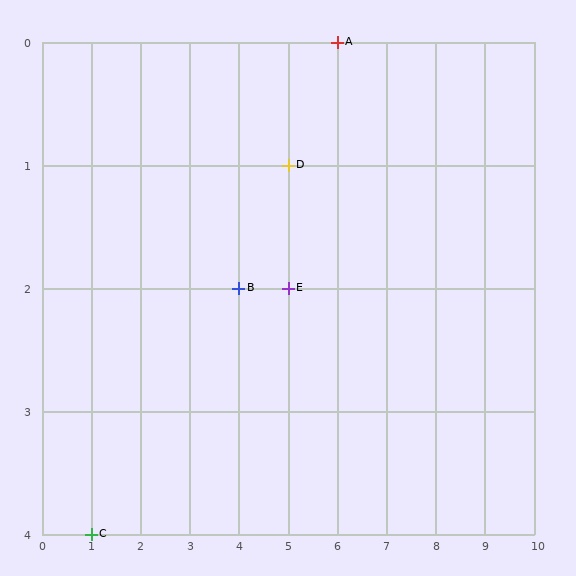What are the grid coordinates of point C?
Point C is at grid coordinates (1, 4).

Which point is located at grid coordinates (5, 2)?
Point E is at (5, 2).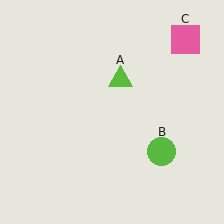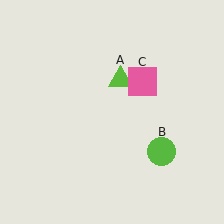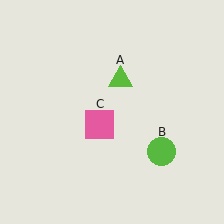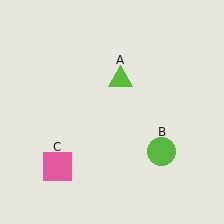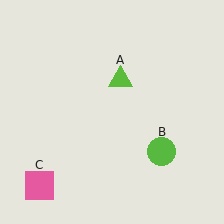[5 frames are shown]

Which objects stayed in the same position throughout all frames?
Lime triangle (object A) and lime circle (object B) remained stationary.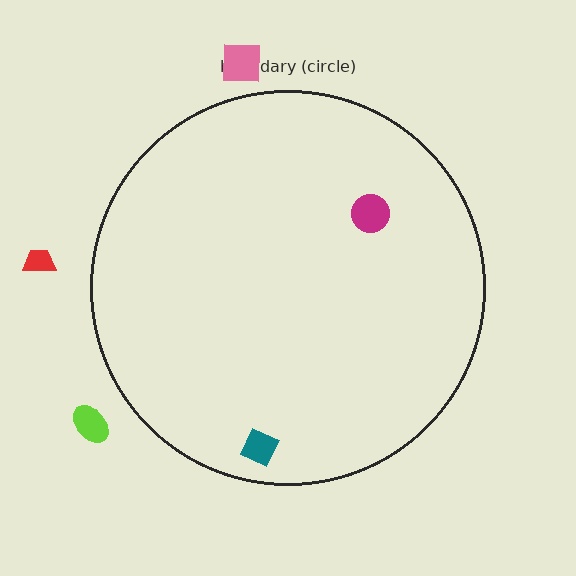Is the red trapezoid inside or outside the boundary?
Outside.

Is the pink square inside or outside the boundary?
Outside.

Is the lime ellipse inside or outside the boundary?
Outside.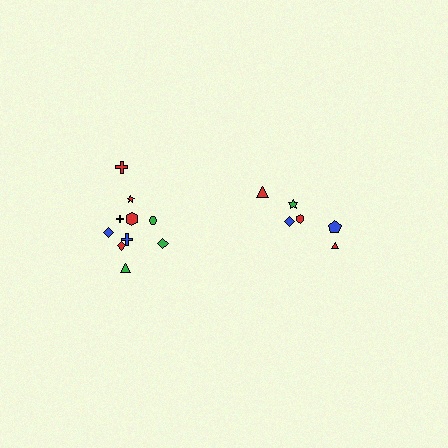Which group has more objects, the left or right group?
The left group.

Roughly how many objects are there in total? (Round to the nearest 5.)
Roughly 15 objects in total.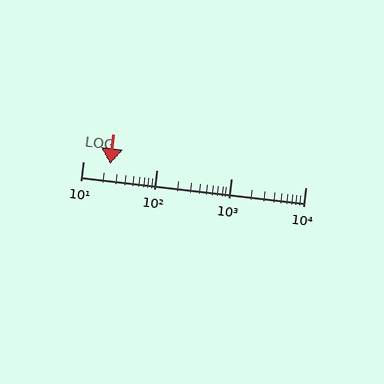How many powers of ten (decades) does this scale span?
The scale spans 3 decades, from 10 to 10000.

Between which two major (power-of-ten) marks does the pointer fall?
The pointer is between 10 and 100.